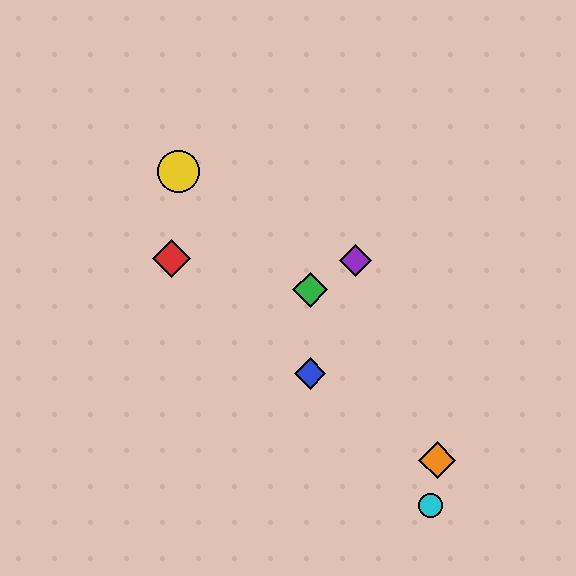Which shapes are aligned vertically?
The blue diamond, the green diamond are aligned vertically.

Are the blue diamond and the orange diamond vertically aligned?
No, the blue diamond is at x≈310 and the orange diamond is at x≈437.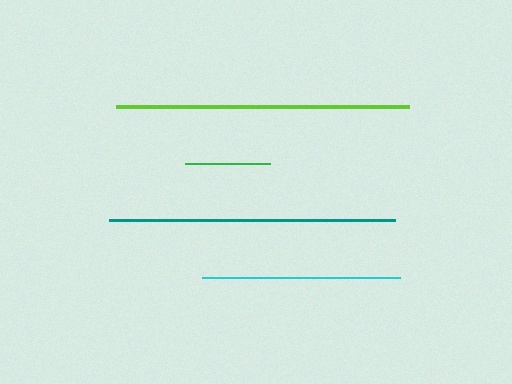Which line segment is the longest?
The lime line is the longest at approximately 293 pixels.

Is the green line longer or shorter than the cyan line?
The cyan line is longer than the green line.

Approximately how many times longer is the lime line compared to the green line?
The lime line is approximately 3.4 times the length of the green line.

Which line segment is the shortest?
The green line is the shortest at approximately 85 pixels.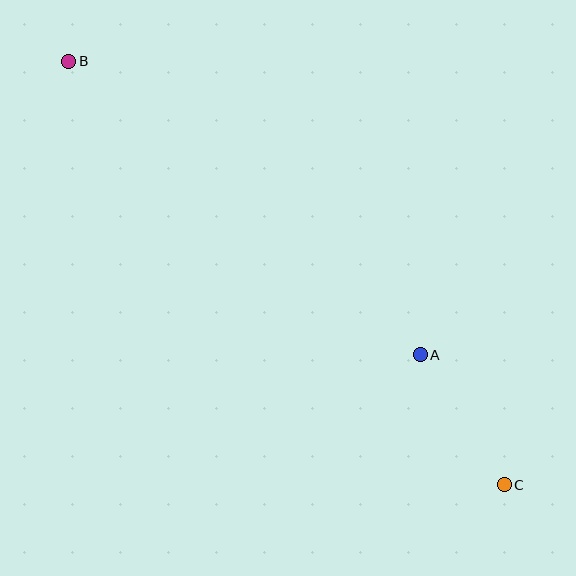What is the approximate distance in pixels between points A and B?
The distance between A and B is approximately 458 pixels.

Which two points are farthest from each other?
Points B and C are farthest from each other.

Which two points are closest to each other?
Points A and C are closest to each other.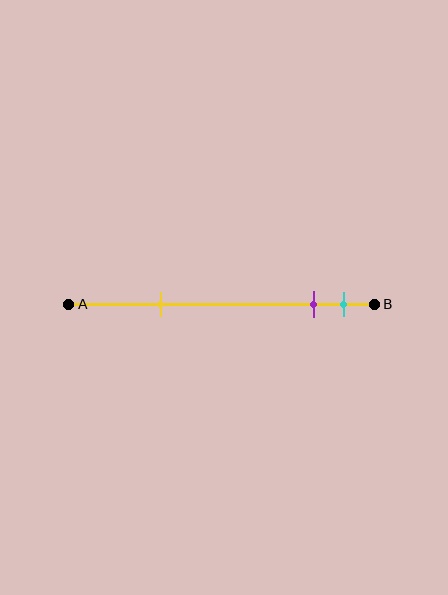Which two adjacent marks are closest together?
The purple and cyan marks are the closest adjacent pair.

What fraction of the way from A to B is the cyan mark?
The cyan mark is approximately 90% (0.9) of the way from A to B.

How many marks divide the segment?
There are 3 marks dividing the segment.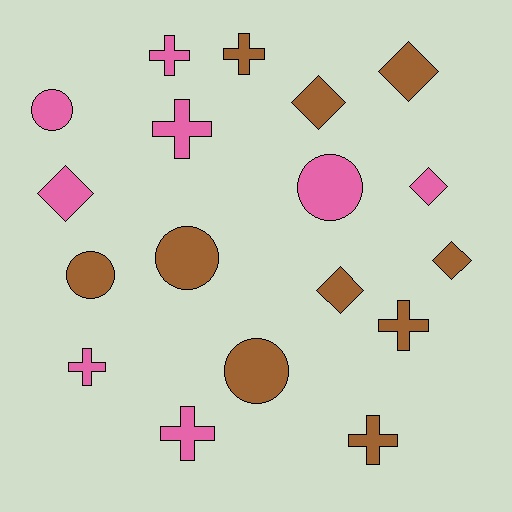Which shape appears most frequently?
Cross, with 7 objects.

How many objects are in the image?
There are 18 objects.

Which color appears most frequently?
Brown, with 10 objects.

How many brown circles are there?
There are 3 brown circles.